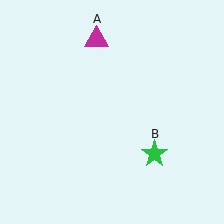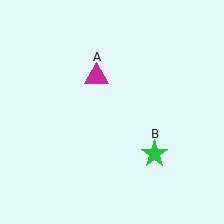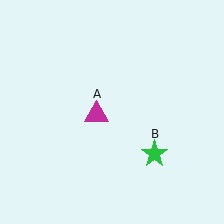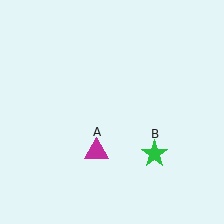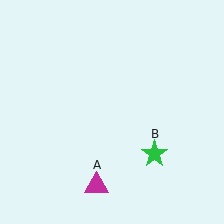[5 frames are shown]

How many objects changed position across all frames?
1 object changed position: magenta triangle (object A).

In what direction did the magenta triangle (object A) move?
The magenta triangle (object A) moved down.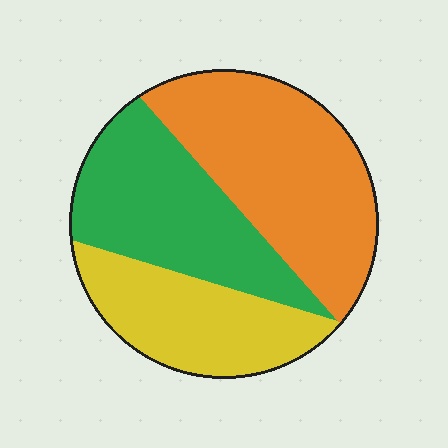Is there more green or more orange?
Orange.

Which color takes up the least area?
Yellow, at roughly 25%.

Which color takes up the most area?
Orange, at roughly 40%.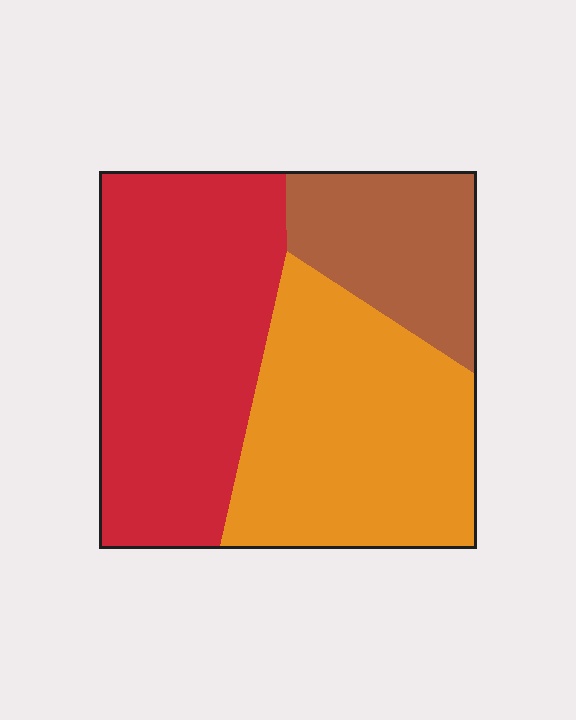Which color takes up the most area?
Red, at roughly 45%.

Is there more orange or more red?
Red.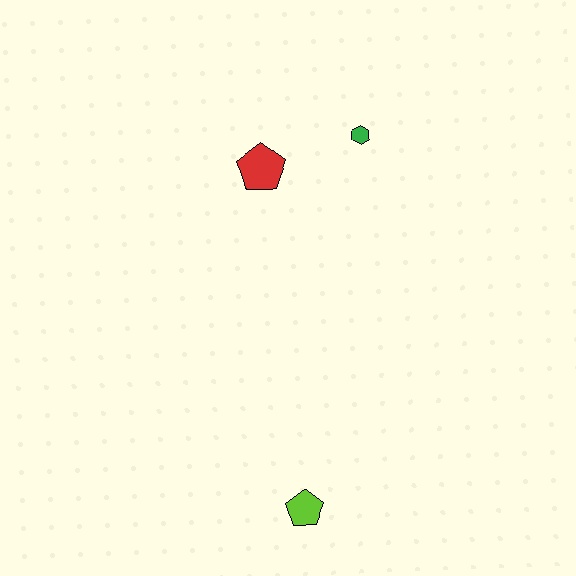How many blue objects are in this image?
There are no blue objects.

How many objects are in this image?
There are 3 objects.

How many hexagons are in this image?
There is 1 hexagon.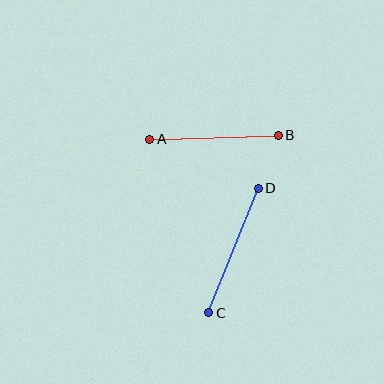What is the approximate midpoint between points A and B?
The midpoint is at approximately (214, 137) pixels.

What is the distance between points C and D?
The distance is approximately 134 pixels.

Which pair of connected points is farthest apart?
Points C and D are farthest apart.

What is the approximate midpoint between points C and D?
The midpoint is at approximately (234, 250) pixels.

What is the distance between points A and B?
The distance is approximately 129 pixels.